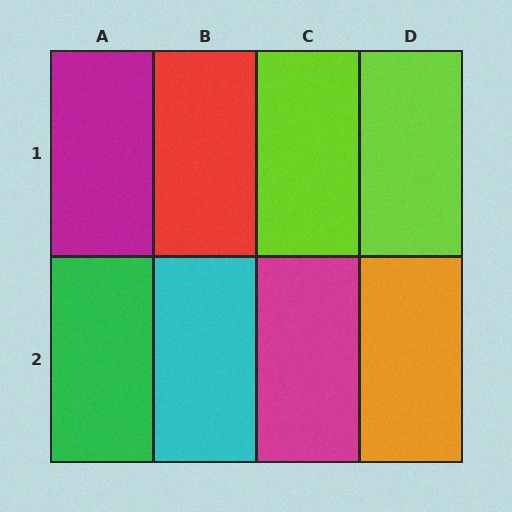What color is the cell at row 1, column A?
Magenta.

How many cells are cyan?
1 cell is cyan.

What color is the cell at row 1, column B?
Red.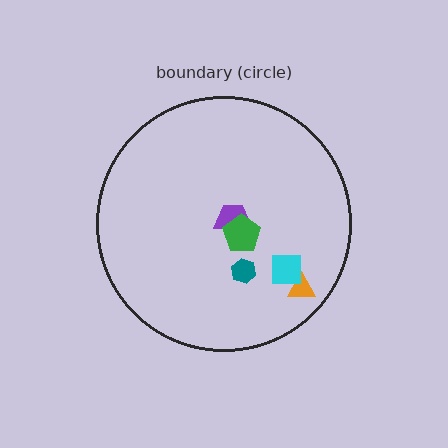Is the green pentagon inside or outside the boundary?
Inside.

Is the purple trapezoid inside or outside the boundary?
Inside.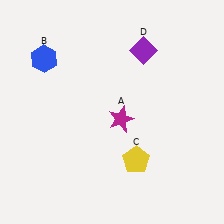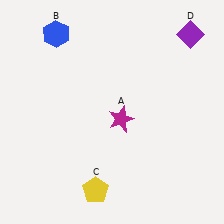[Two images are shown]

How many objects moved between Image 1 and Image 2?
3 objects moved between the two images.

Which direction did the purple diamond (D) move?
The purple diamond (D) moved right.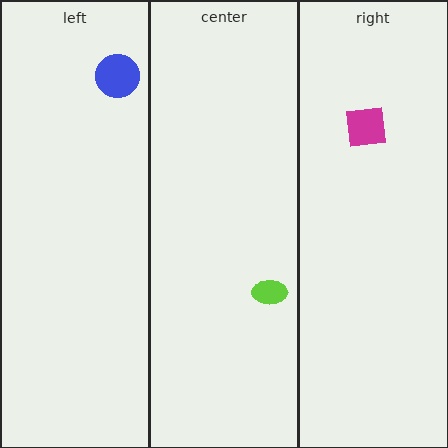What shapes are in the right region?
The magenta square.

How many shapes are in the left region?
1.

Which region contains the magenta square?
The right region.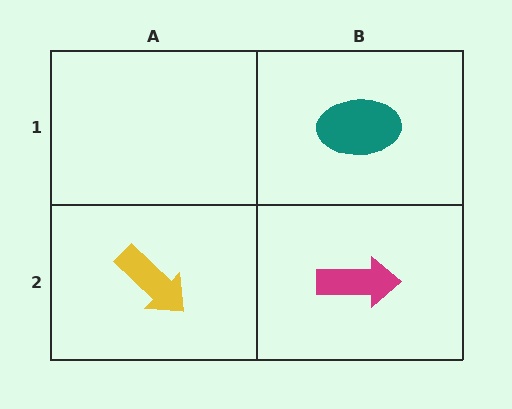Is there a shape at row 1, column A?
No, that cell is empty.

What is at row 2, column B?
A magenta arrow.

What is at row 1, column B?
A teal ellipse.